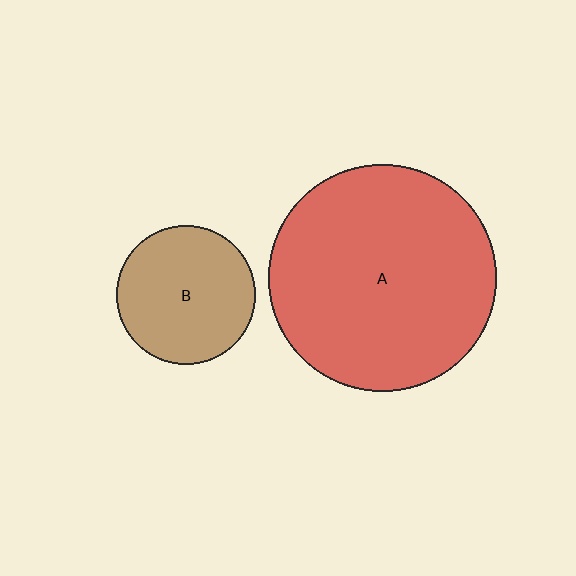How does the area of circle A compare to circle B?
Approximately 2.7 times.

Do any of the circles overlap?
No, none of the circles overlap.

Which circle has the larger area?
Circle A (red).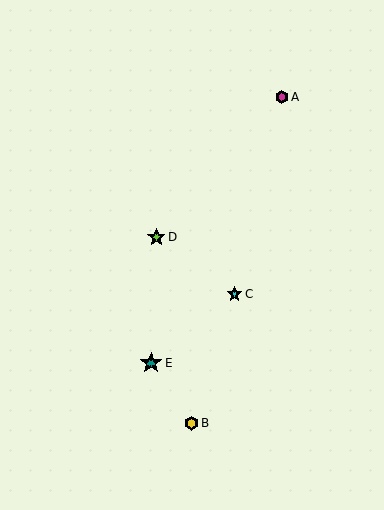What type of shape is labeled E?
Shape E is a teal star.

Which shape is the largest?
The teal star (labeled E) is the largest.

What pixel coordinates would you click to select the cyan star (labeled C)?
Click at (235, 294) to select the cyan star C.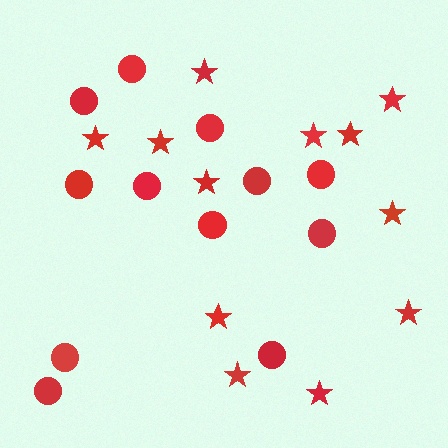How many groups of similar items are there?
There are 2 groups: one group of circles (12) and one group of stars (12).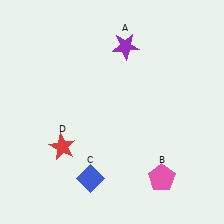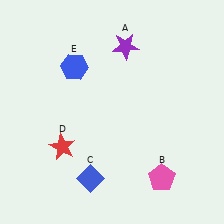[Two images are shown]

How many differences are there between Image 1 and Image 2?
There is 1 difference between the two images.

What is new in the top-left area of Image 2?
A blue hexagon (E) was added in the top-left area of Image 2.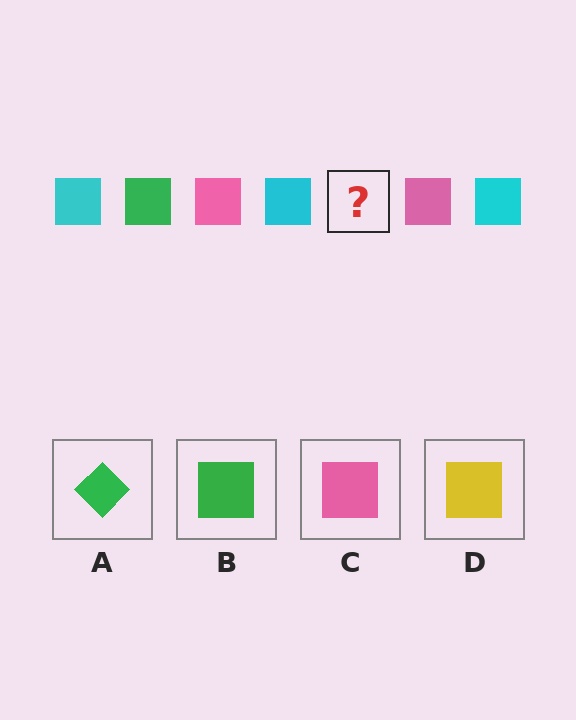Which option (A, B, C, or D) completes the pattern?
B.